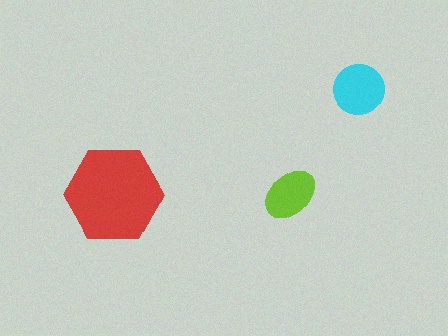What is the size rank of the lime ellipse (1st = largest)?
3rd.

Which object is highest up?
The cyan circle is topmost.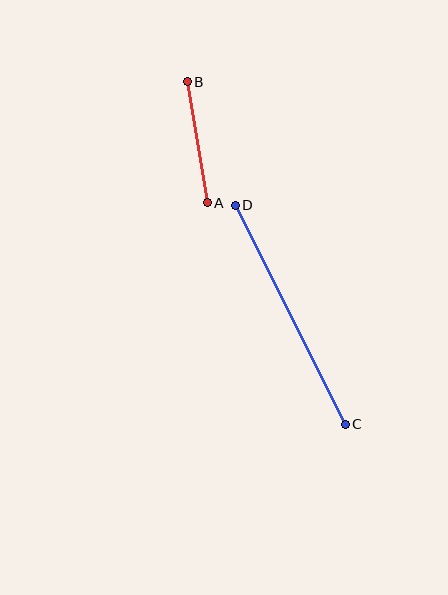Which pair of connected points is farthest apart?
Points C and D are farthest apart.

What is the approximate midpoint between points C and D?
The midpoint is at approximately (290, 315) pixels.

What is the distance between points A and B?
The distance is approximately 123 pixels.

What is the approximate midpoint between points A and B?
The midpoint is at approximately (197, 142) pixels.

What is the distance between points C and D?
The distance is approximately 245 pixels.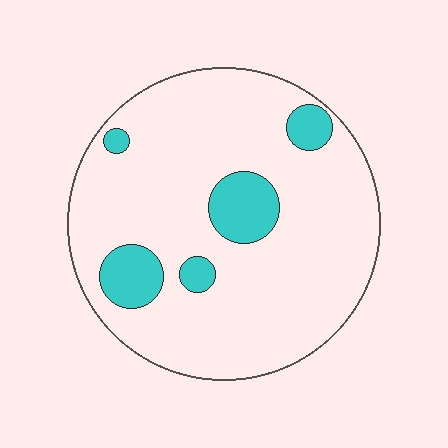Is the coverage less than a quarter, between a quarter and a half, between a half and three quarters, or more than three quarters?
Less than a quarter.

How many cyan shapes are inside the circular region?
5.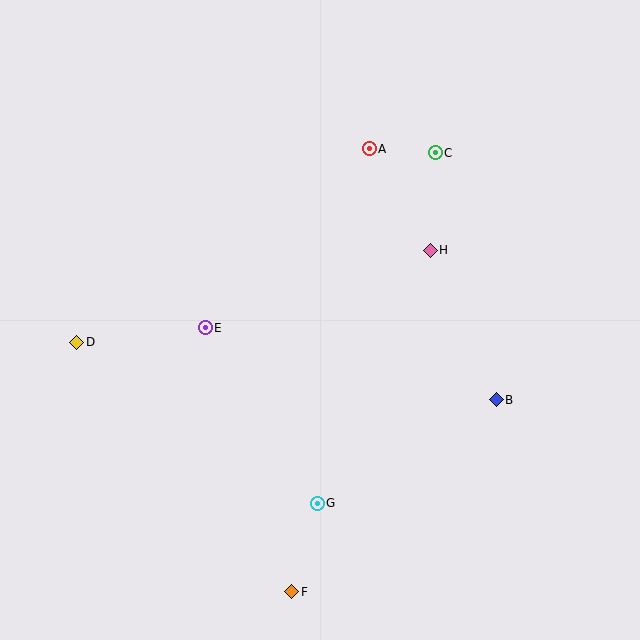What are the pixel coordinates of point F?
Point F is at (292, 592).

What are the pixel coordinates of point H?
Point H is at (430, 250).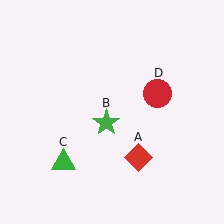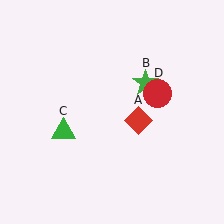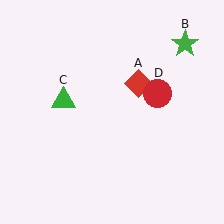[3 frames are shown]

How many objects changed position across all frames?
3 objects changed position: red diamond (object A), green star (object B), green triangle (object C).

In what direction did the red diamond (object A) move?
The red diamond (object A) moved up.